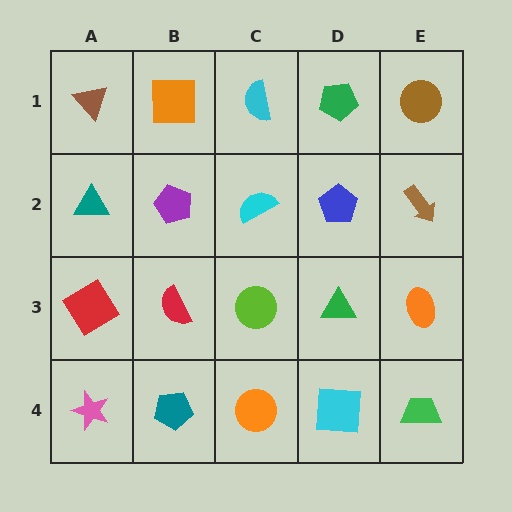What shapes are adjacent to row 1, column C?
A cyan semicircle (row 2, column C), an orange square (row 1, column B), a green pentagon (row 1, column D).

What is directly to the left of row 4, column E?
A cyan square.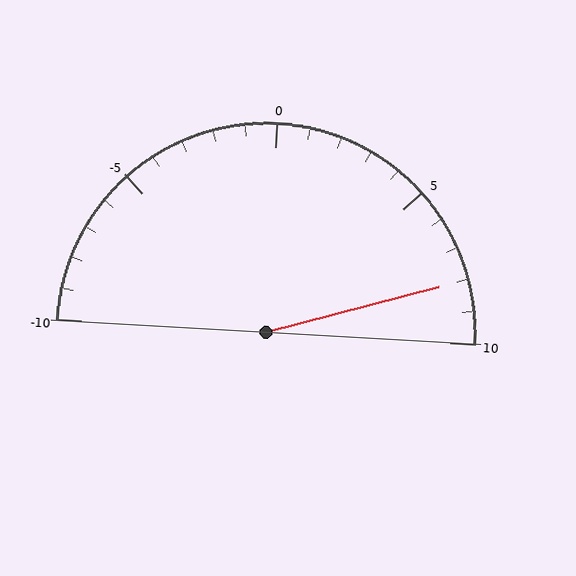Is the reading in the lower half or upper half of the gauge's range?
The reading is in the upper half of the range (-10 to 10).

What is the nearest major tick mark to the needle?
The nearest major tick mark is 10.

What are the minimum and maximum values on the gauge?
The gauge ranges from -10 to 10.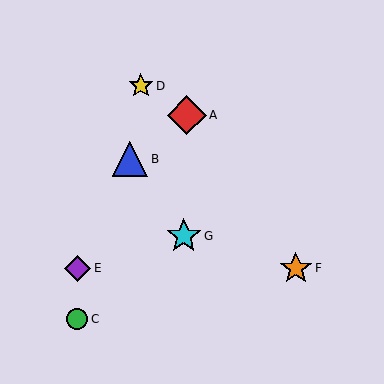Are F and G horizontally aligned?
No, F is at y≈268 and G is at y≈236.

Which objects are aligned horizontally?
Objects E, F are aligned horizontally.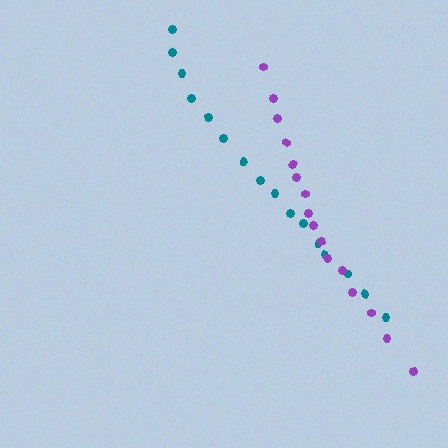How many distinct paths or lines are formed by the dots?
There are 2 distinct paths.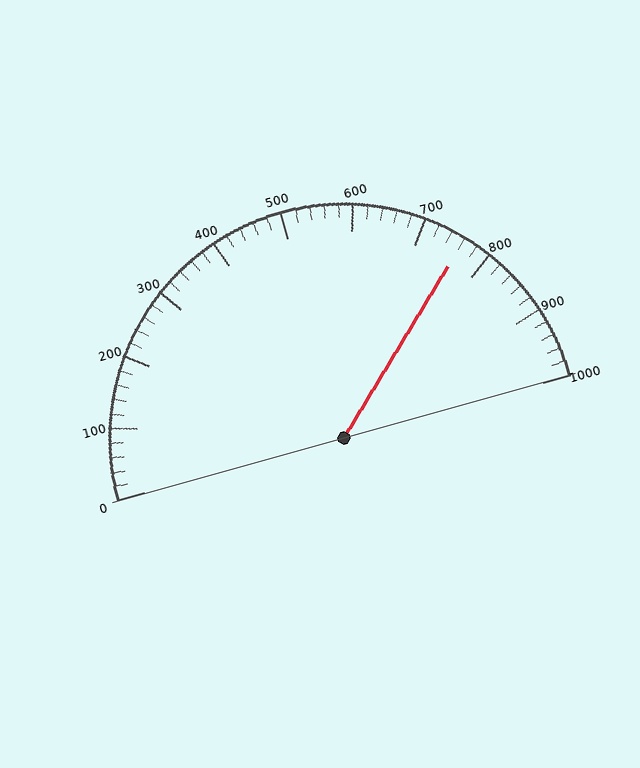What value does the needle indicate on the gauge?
The needle indicates approximately 760.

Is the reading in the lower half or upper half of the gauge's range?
The reading is in the upper half of the range (0 to 1000).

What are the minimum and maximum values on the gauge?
The gauge ranges from 0 to 1000.